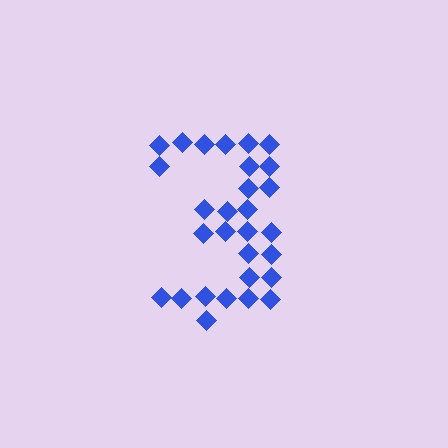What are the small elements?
The small elements are diamonds.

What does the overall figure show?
The overall figure shows the digit 3.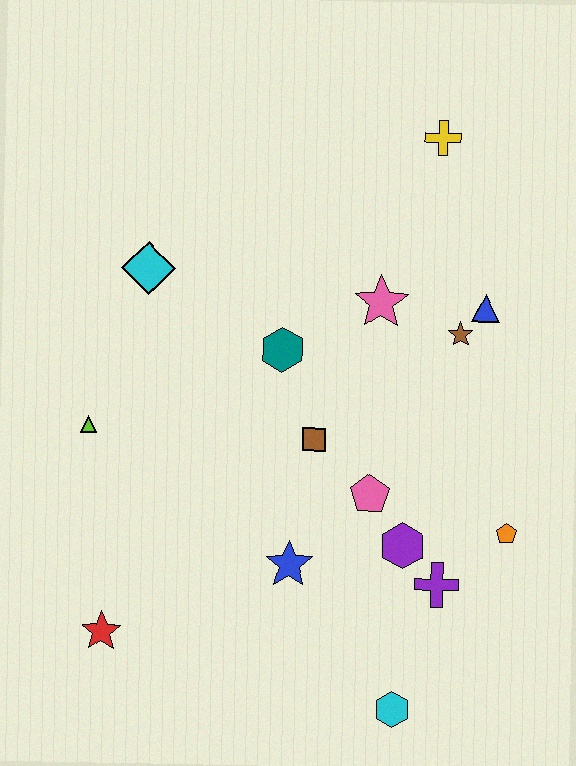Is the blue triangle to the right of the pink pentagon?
Yes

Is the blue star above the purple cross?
Yes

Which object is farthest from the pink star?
The red star is farthest from the pink star.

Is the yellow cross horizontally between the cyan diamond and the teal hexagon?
No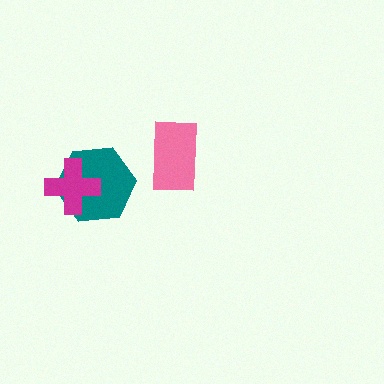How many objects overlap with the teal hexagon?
1 object overlaps with the teal hexagon.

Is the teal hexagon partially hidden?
Yes, it is partially covered by another shape.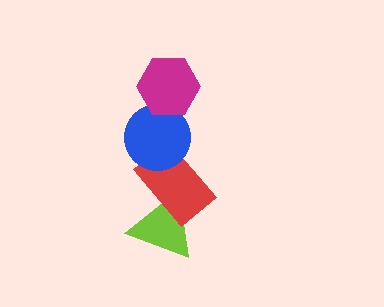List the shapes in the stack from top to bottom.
From top to bottom: the magenta hexagon, the blue circle, the red rectangle, the lime triangle.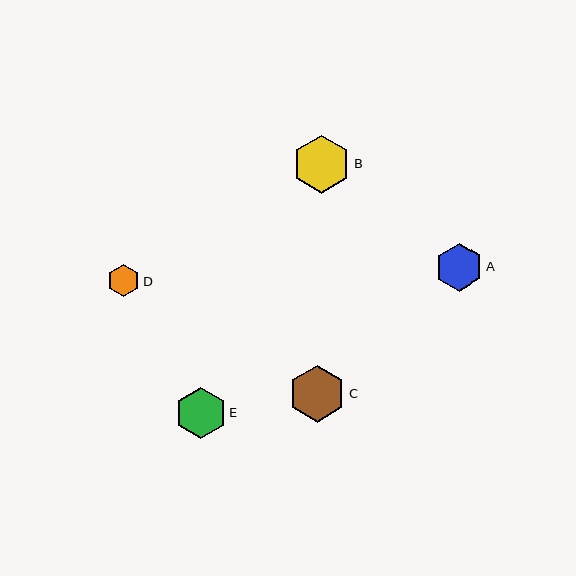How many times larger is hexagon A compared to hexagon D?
Hexagon A is approximately 1.5 times the size of hexagon D.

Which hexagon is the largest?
Hexagon B is the largest with a size of approximately 58 pixels.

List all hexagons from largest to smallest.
From largest to smallest: B, C, E, A, D.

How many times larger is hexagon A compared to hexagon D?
Hexagon A is approximately 1.5 times the size of hexagon D.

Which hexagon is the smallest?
Hexagon D is the smallest with a size of approximately 32 pixels.